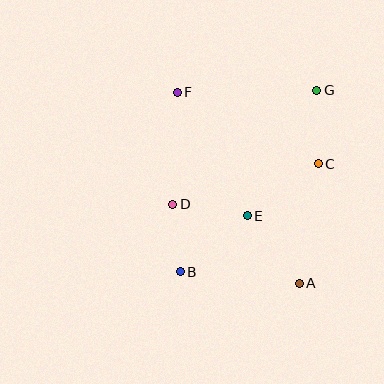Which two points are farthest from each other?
Points B and G are farthest from each other.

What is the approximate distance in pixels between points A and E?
The distance between A and E is approximately 85 pixels.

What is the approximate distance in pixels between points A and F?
The distance between A and F is approximately 227 pixels.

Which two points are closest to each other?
Points B and D are closest to each other.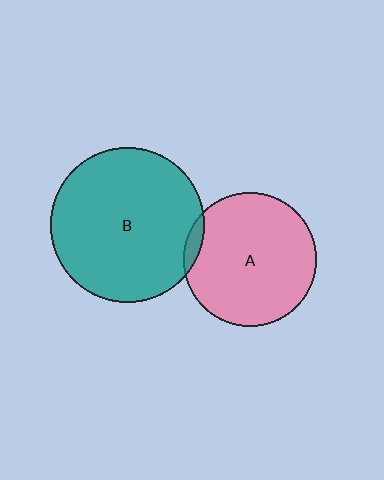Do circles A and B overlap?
Yes.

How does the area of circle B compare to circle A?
Approximately 1.4 times.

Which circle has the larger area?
Circle B (teal).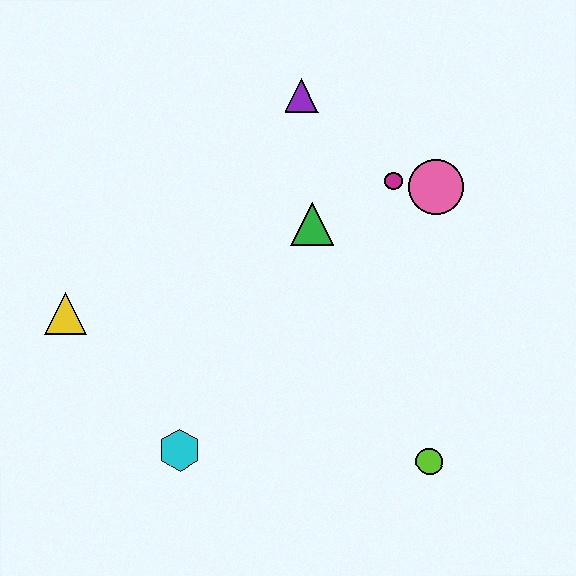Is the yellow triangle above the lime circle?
Yes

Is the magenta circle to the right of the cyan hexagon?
Yes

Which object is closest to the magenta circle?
The pink circle is closest to the magenta circle.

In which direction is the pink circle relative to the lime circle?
The pink circle is above the lime circle.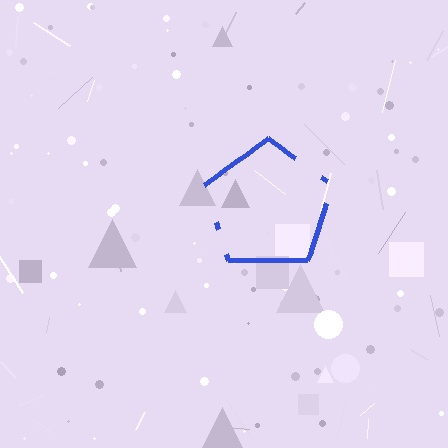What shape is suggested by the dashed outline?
The dashed outline suggests a pentagon.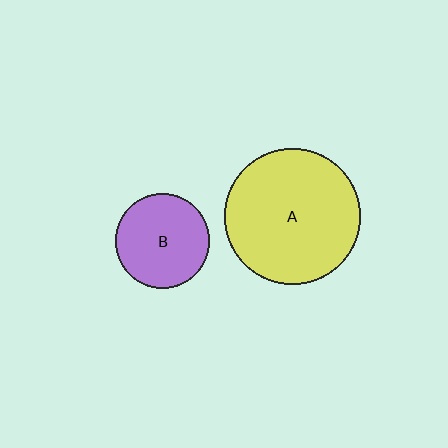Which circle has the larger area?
Circle A (yellow).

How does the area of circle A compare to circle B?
Approximately 2.1 times.